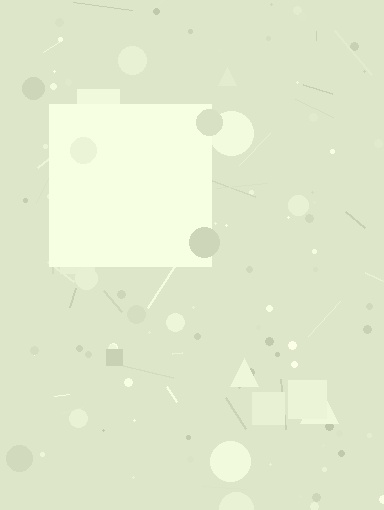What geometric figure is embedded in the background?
A square is embedded in the background.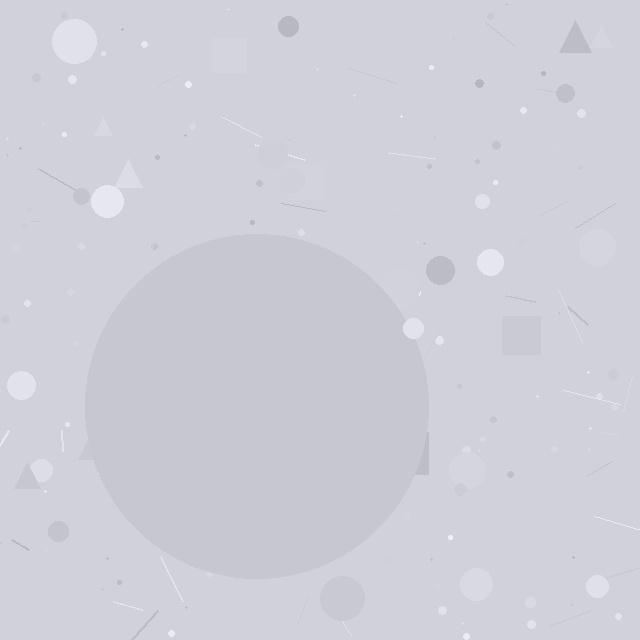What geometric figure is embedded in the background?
A circle is embedded in the background.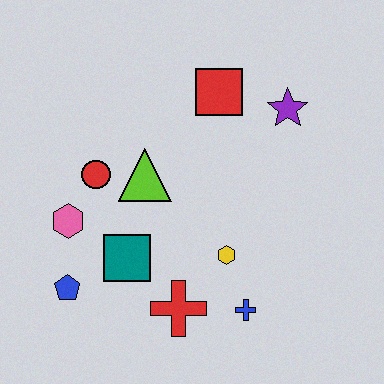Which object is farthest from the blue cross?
The red square is farthest from the blue cross.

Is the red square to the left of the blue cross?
Yes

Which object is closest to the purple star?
The red square is closest to the purple star.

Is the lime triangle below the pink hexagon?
No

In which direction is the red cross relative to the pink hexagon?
The red cross is to the right of the pink hexagon.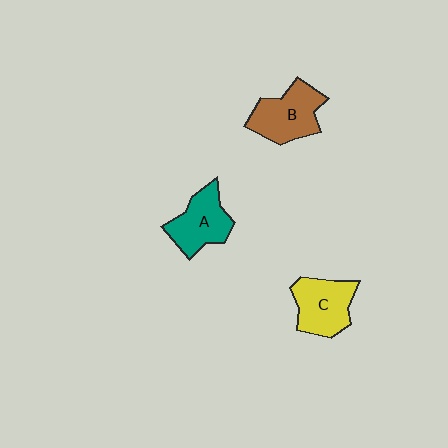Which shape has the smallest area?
Shape A (teal).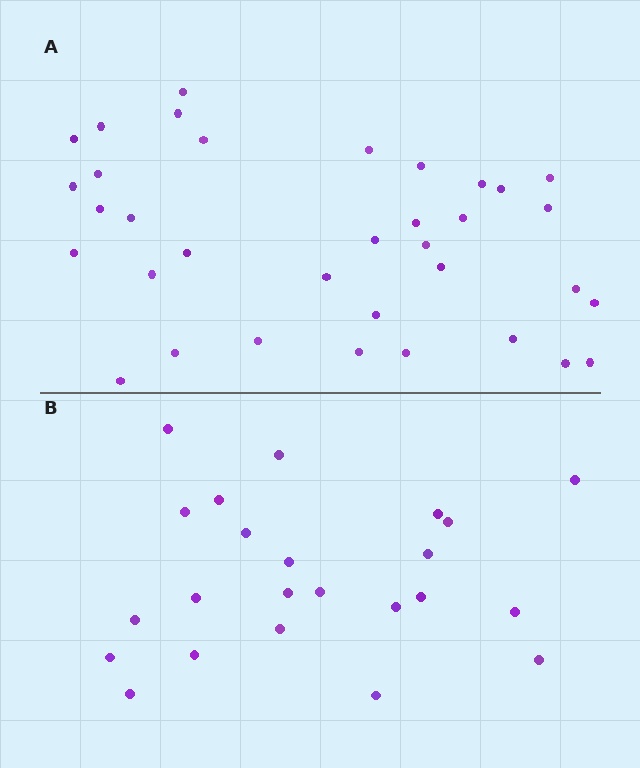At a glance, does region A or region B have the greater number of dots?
Region A (the top region) has more dots.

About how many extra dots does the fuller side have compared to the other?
Region A has roughly 12 or so more dots than region B.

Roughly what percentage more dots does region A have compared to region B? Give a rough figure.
About 50% more.